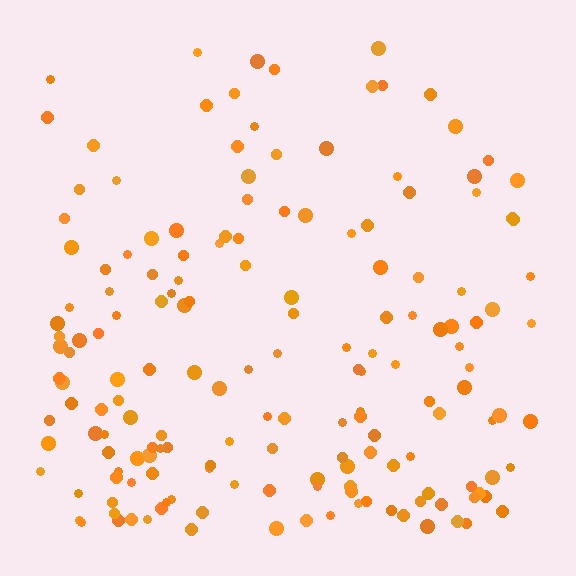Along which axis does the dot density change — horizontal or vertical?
Vertical.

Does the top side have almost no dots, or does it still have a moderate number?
Still a moderate number, just noticeably fewer than the bottom.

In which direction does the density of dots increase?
From top to bottom, with the bottom side densest.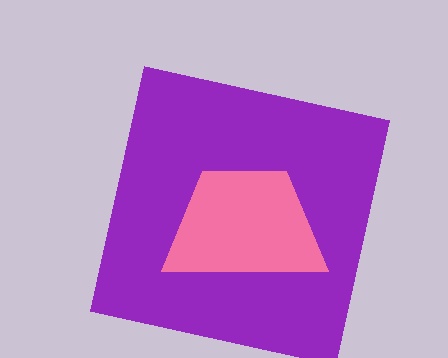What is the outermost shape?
The purple square.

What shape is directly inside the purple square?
The pink trapezoid.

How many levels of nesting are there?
2.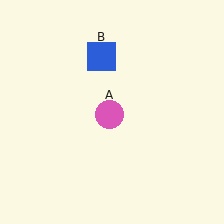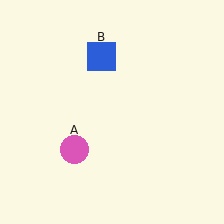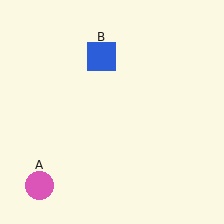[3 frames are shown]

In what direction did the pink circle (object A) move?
The pink circle (object A) moved down and to the left.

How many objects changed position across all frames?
1 object changed position: pink circle (object A).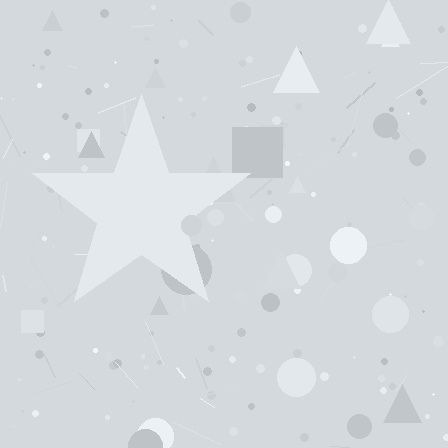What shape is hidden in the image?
A star is hidden in the image.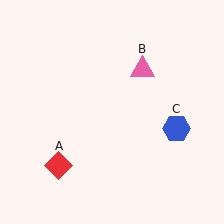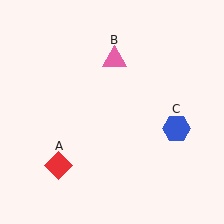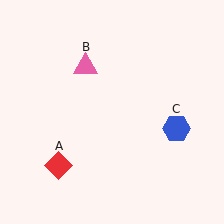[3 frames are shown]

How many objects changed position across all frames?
1 object changed position: pink triangle (object B).